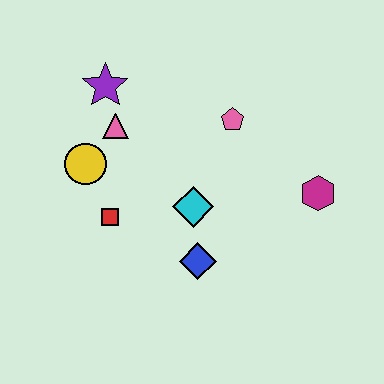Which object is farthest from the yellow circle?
The magenta hexagon is farthest from the yellow circle.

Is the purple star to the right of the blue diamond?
No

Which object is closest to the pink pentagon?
The cyan diamond is closest to the pink pentagon.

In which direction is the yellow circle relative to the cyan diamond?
The yellow circle is to the left of the cyan diamond.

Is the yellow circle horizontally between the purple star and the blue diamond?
No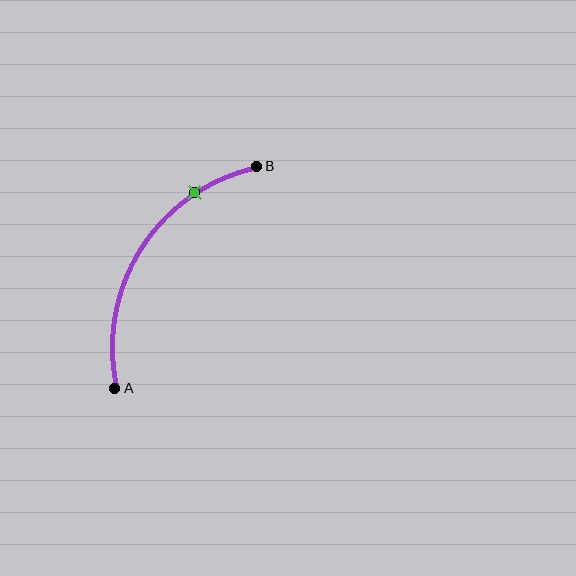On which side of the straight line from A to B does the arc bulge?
The arc bulges to the left of the straight line connecting A and B.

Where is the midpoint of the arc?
The arc midpoint is the point on the curve farthest from the straight line joining A and B. It sits to the left of that line.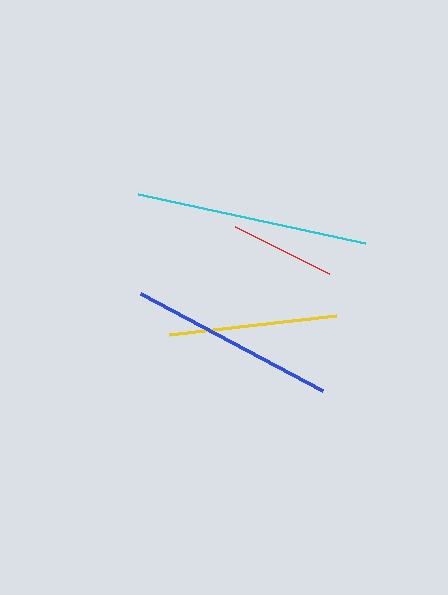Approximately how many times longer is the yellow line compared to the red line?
The yellow line is approximately 1.6 times the length of the red line.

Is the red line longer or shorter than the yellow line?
The yellow line is longer than the red line.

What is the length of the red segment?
The red segment is approximately 105 pixels long.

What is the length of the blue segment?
The blue segment is approximately 206 pixels long.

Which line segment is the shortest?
The red line is the shortest at approximately 105 pixels.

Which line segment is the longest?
The cyan line is the longest at approximately 232 pixels.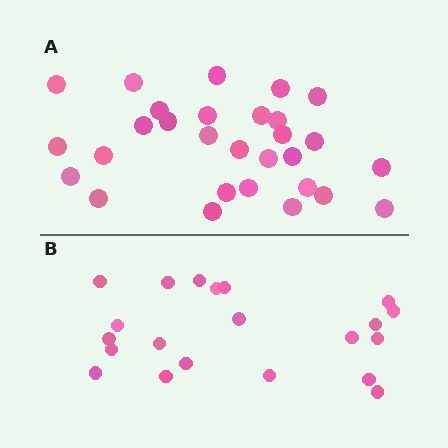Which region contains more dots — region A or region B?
Region A (the top region) has more dots.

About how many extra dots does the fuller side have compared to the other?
Region A has roughly 8 or so more dots than region B.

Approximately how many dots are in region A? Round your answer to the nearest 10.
About 30 dots. (The exact count is 29, which rounds to 30.)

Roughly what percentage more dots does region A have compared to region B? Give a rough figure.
About 40% more.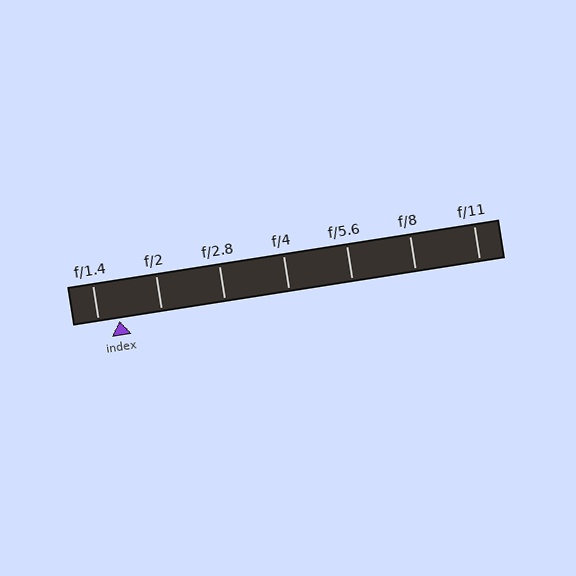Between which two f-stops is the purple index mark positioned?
The index mark is between f/1.4 and f/2.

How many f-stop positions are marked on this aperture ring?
There are 7 f-stop positions marked.